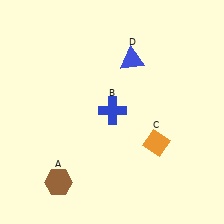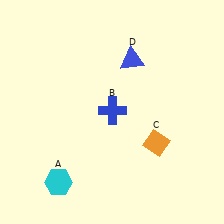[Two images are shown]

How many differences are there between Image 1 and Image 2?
There is 1 difference between the two images.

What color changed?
The hexagon (A) changed from brown in Image 1 to cyan in Image 2.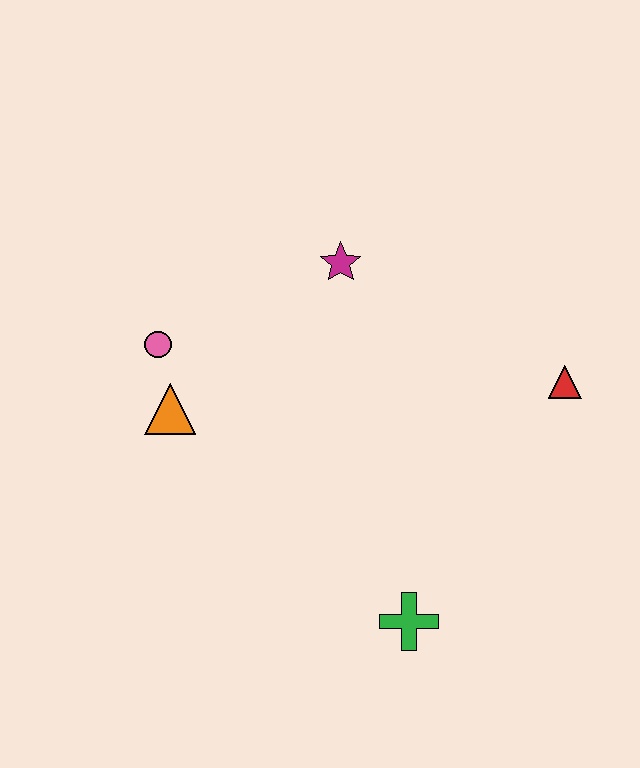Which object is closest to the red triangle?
The magenta star is closest to the red triangle.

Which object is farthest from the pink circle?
The red triangle is farthest from the pink circle.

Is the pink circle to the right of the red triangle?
No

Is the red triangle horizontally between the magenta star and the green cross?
No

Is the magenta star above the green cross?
Yes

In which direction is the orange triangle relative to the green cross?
The orange triangle is to the left of the green cross.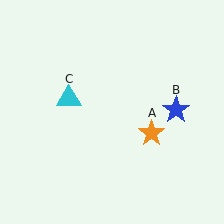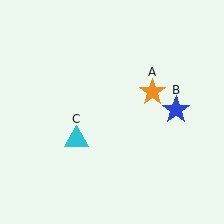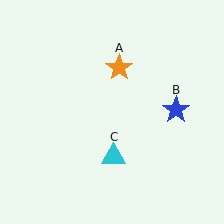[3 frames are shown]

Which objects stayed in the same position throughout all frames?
Blue star (object B) remained stationary.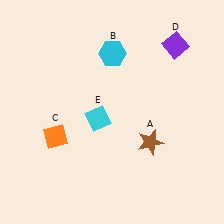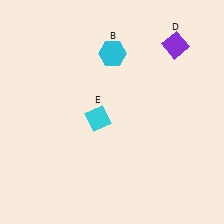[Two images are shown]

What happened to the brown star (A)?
The brown star (A) was removed in Image 2. It was in the bottom-right area of Image 1.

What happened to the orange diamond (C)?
The orange diamond (C) was removed in Image 2. It was in the bottom-left area of Image 1.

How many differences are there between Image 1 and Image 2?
There are 2 differences between the two images.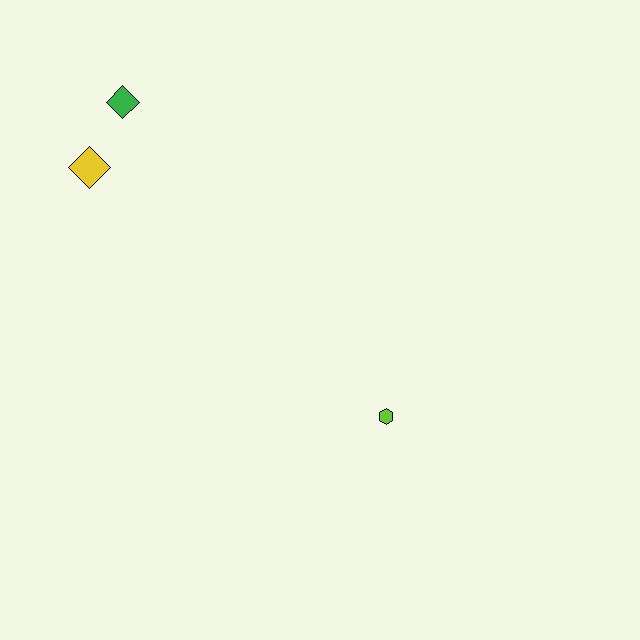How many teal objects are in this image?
There are no teal objects.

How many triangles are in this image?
There are no triangles.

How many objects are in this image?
There are 3 objects.